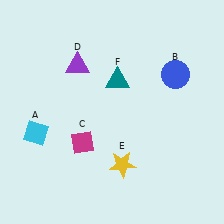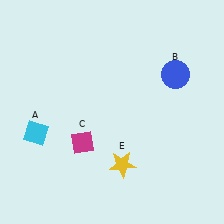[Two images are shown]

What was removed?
The purple triangle (D), the teal triangle (F) were removed in Image 2.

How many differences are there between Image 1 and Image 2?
There are 2 differences between the two images.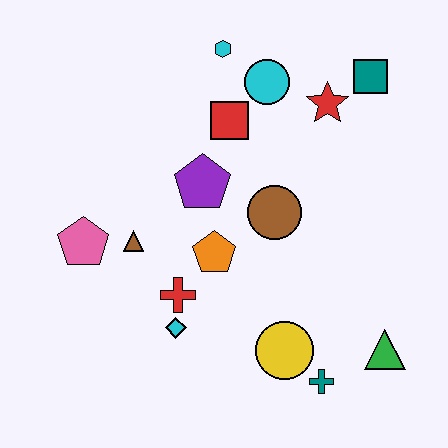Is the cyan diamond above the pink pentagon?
No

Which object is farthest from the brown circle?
The pink pentagon is farthest from the brown circle.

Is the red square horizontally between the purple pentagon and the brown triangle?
No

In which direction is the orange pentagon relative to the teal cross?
The orange pentagon is above the teal cross.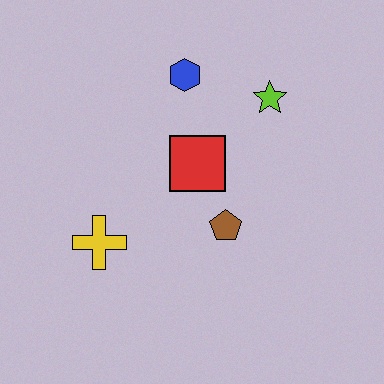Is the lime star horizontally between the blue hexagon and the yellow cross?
No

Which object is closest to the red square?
The brown pentagon is closest to the red square.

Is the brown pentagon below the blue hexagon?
Yes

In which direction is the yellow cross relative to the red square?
The yellow cross is to the left of the red square.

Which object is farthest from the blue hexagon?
The yellow cross is farthest from the blue hexagon.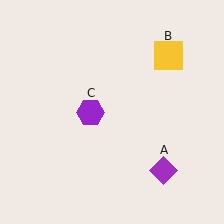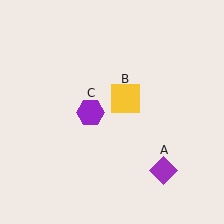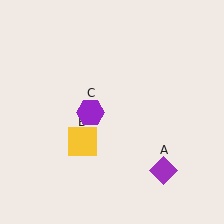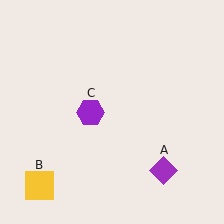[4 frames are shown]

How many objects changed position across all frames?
1 object changed position: yellow square (object B).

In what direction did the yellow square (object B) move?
The yellow square (object B) moved down and to the left.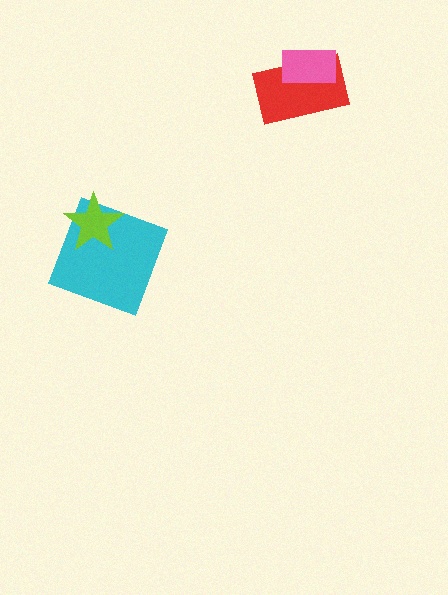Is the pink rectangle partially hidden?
No, no other shape covers it.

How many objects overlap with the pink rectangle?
1 object overlaps with the pink rectangle.